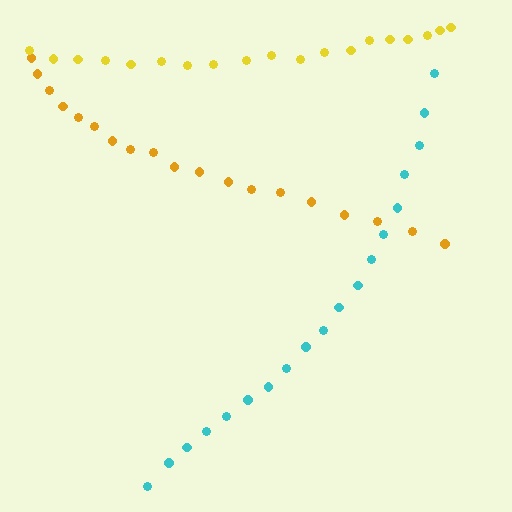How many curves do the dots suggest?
There are 3 distinct paths.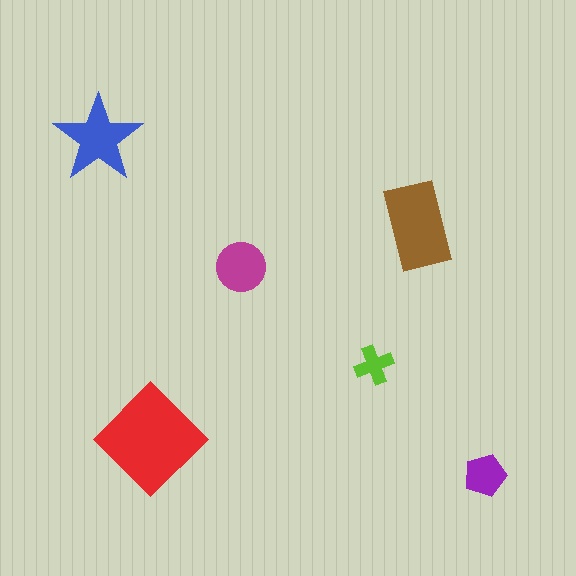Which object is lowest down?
The purple pentagon is bottommost.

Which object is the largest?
The red diamond.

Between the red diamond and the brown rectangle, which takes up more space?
The red diamond.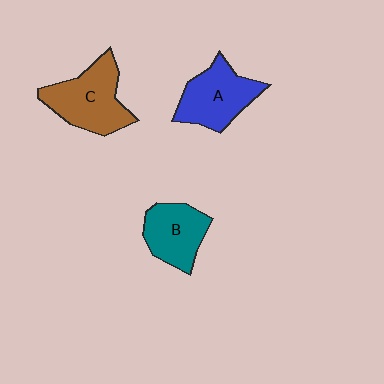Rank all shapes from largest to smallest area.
From largest to smallest: C (brown), A (blue), B (teal).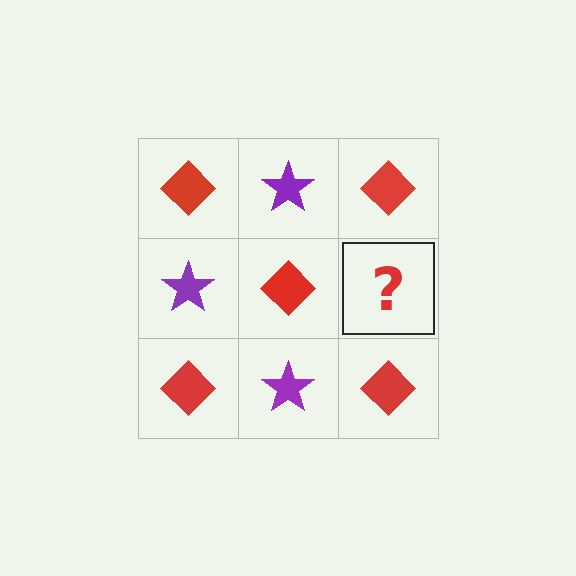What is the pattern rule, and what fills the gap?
The rule is that it alternates red diamond and purple star in a checkerboard pattern. The gap should be filled with a purple star.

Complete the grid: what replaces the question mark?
The question mark should be replaced with a purple star.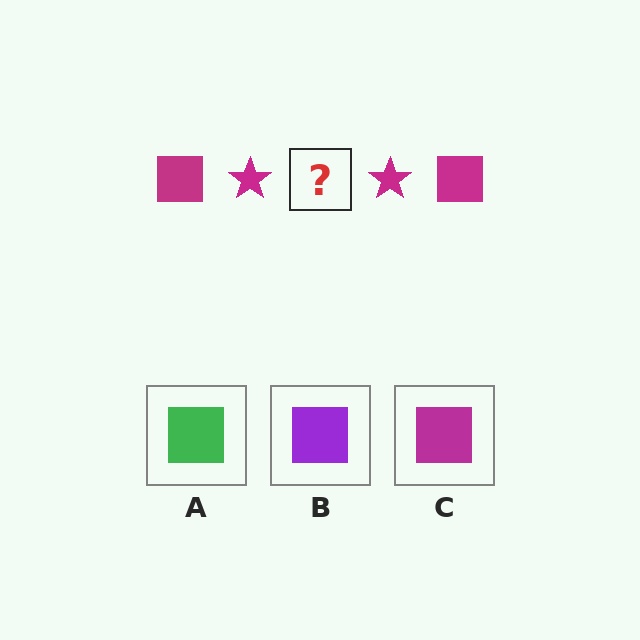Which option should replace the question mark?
Option C.